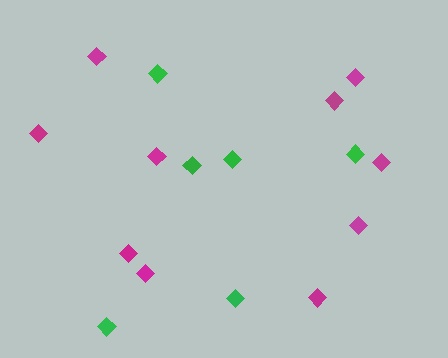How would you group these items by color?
There are 2 groups: one group of magenta diamonds (10) and one group of green diamonds (6).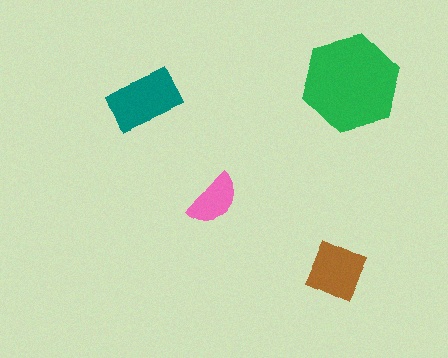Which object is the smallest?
The pink semicircle.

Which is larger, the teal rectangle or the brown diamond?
The teal rectangle.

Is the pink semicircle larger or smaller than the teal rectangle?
Smaller.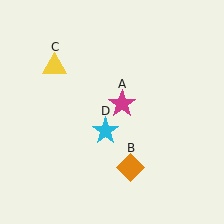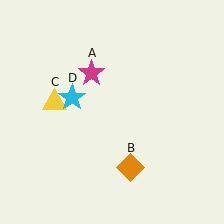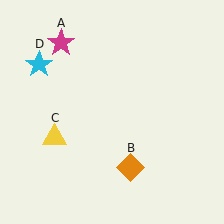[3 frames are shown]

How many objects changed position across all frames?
3 objects changed position: magenta star (object A), yellow triangle (object C), cyan star (object D).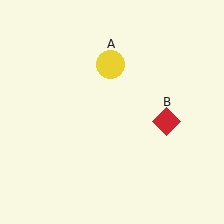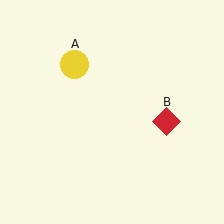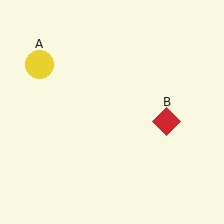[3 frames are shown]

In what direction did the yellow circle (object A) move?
The yellow circle (object A) moved left.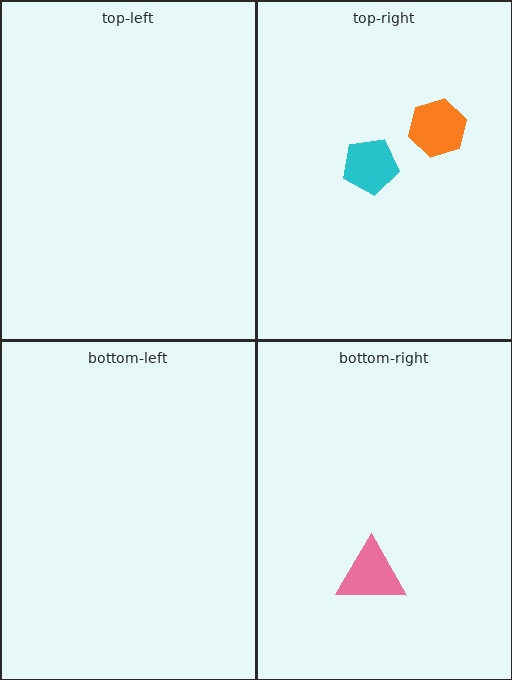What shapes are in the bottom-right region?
The pink triangle.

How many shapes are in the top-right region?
2.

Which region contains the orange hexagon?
The top-right region.